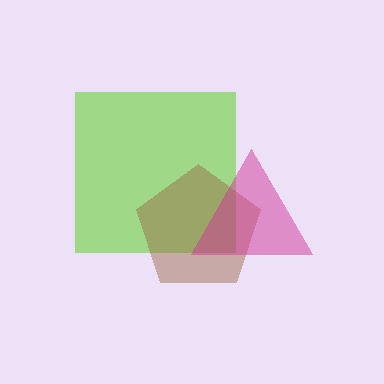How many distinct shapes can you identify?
There are 3 distinct shapes: a lime square, a brown pentagon, a magenta triangle.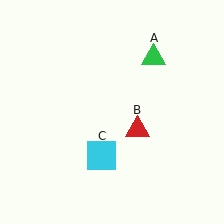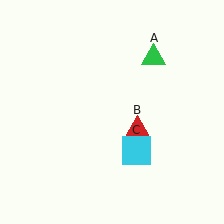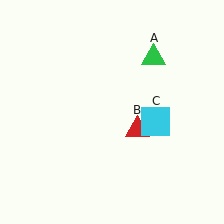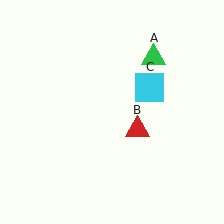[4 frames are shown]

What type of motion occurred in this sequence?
The cyan square (object C) rotated counterclockwise around the center of the scene.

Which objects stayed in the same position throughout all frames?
Green triangle (object A) and red triangle (object B) remained stationary.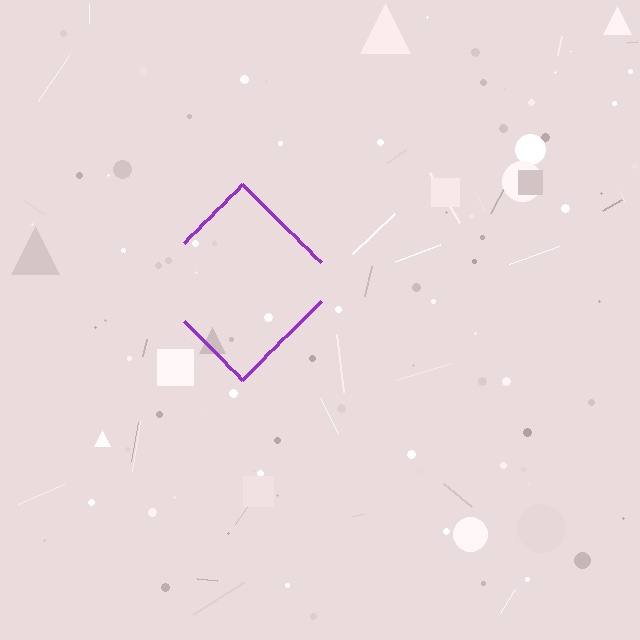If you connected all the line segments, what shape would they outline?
They would outline a diamond.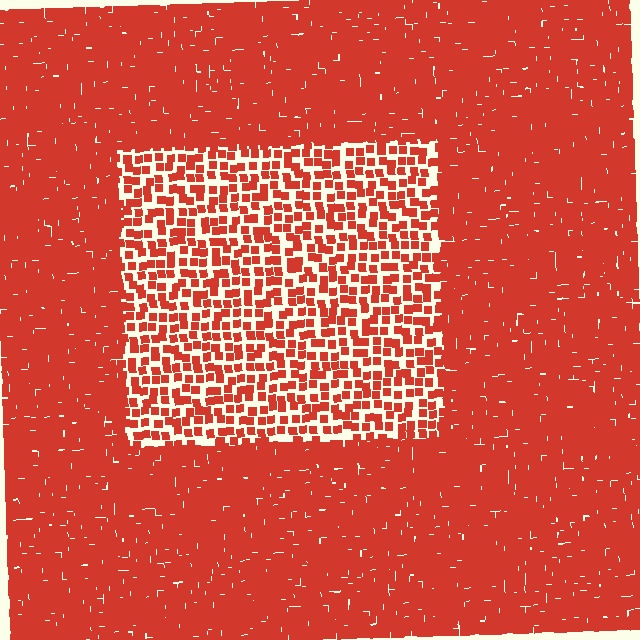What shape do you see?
I see a rectangle.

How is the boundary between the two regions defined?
The boundary is defined by a change in element density (approximately 2.4x ratio). All elements are the same color, size, and shape.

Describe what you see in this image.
The image contains small red elements arranged at two different densities. A rectangle-shaped region is visible where the elements are less densely packed than the surrounding area.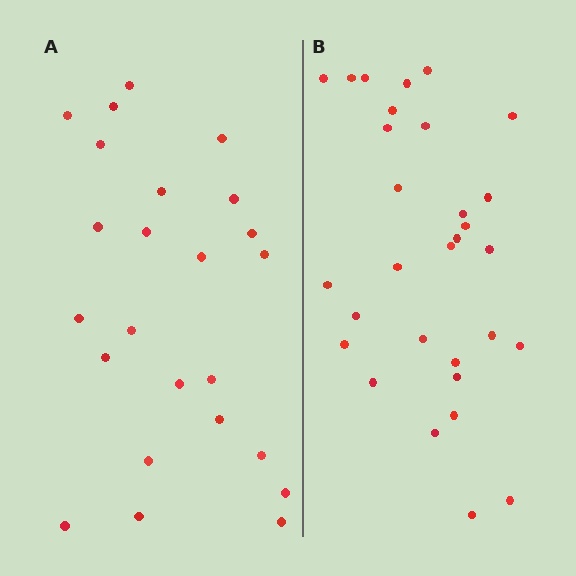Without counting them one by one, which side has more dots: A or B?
Region B (the right region) has more dots.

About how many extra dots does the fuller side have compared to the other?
Region B has about 6 more dots than region A.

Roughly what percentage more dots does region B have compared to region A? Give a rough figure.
About 25% more.